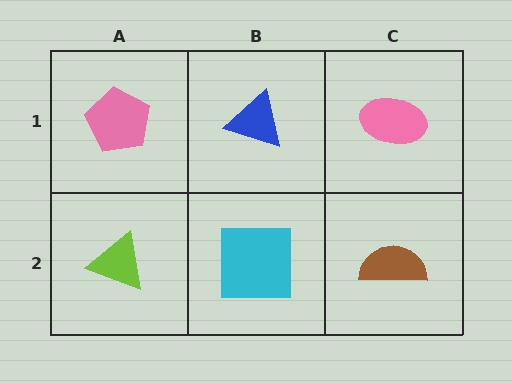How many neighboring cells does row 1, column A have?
2.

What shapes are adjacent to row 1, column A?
A lime triangle (row 2, column A), a blue triangle (row 1, column B).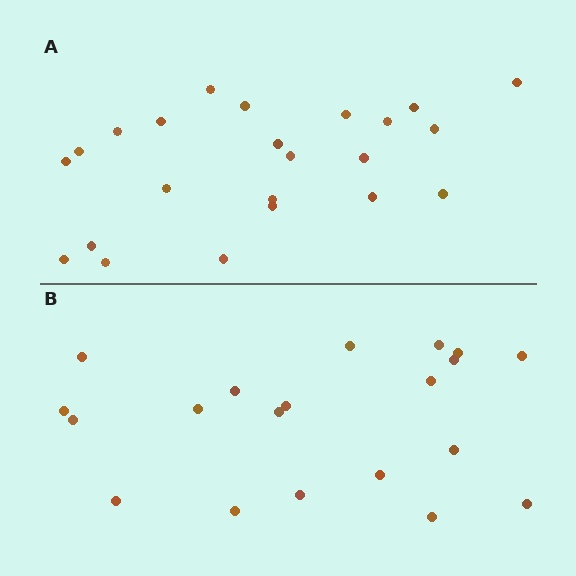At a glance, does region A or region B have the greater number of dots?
Region A (the top region) has more dots.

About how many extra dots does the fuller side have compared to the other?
Region A has just a few more — roughly 2 or 3 more dots than region B.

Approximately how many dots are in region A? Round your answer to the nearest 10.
About 20 dots. (The exact count is 23, which rounds to 20.)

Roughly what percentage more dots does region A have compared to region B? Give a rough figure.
About 15% more.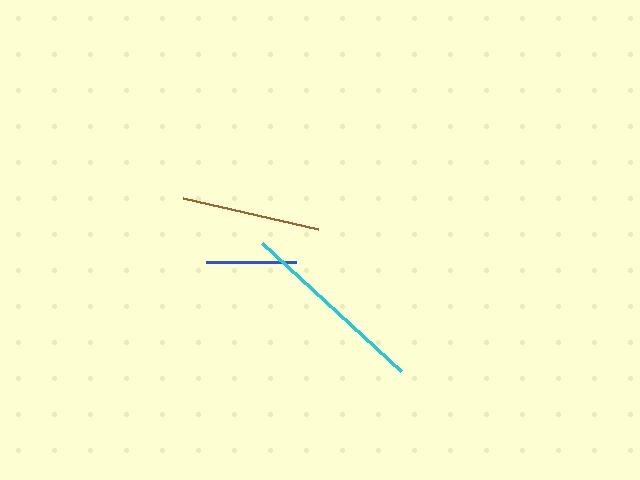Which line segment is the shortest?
The blue line is the shortest at approximately 90 pixels.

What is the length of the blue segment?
The blue segment is approximately 90 pixels long.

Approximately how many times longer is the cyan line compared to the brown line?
The cyan line is approximately 1.4 times the length of the brown line.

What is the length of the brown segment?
The brown segment is approximately 138 pixels long.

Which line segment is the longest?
The cyan line is the longest at approximately 189 pixels.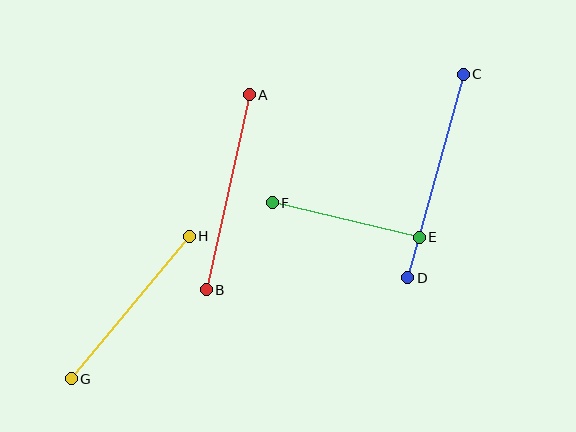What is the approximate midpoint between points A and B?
The midpoint is at approximately (228, 192) pixels.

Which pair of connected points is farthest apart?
Points C and D are farthest apart.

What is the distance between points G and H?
The distance is approximately 185 pixels.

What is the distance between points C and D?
The distance is approximately 211 pixels.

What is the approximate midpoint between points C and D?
The midpoint is at approximately (435, 176) pixels.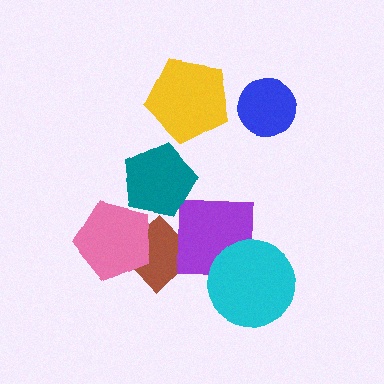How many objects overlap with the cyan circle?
1 object overlaps with the cyan circle.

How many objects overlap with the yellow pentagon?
0 objects overlap with the yellow pentagon.